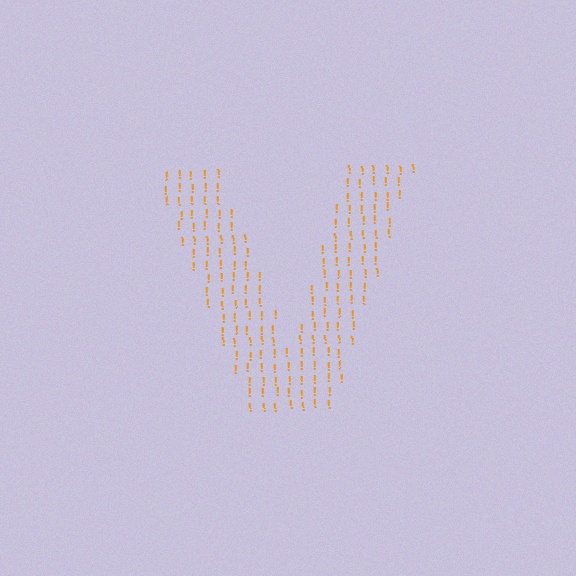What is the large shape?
The large shape is the letter V.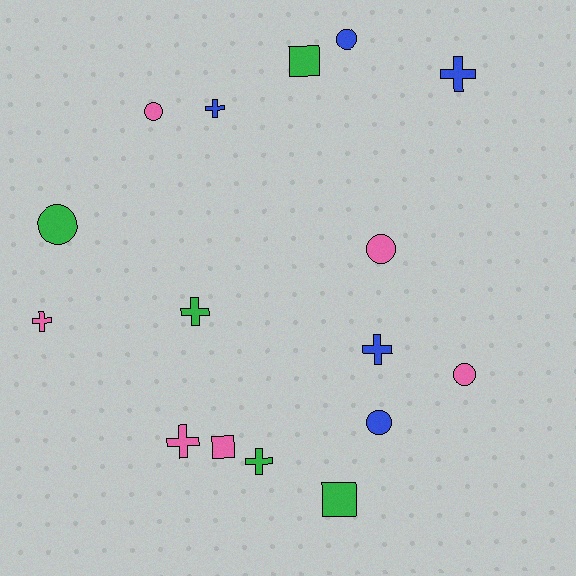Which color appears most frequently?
Pink, with 6 objects.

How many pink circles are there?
There are 3 pink circles.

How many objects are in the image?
There are 16 objects.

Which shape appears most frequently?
Cross, with 7 objects.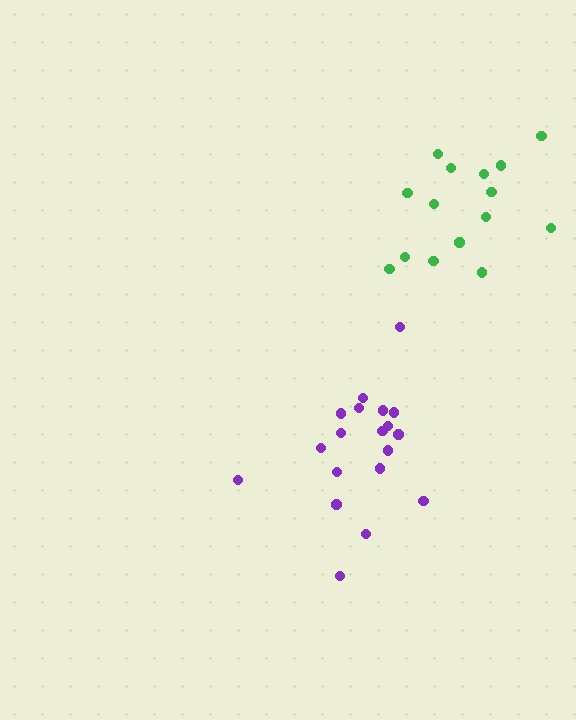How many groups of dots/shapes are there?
There are 2 groups.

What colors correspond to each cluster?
The clusters are colored: purple, green.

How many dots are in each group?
Group 1: 19 dots, Group 2: 15 dots (34 total).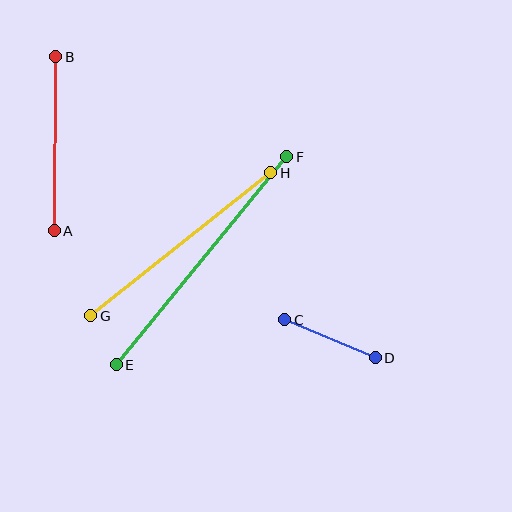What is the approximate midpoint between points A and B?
The midpoint is at approximately (55, 144) pixels.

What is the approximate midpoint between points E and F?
The midpoint is at approximately (201, 261) pixels.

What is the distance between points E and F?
The distance is approximately 269 pixels.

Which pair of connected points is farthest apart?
Points E and F are farthest apart.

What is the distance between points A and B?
The distance is approximately 174 pixels.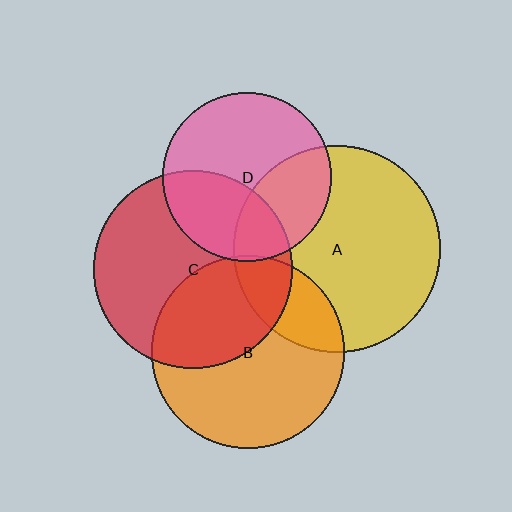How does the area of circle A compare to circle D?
Approximately 1.5 times.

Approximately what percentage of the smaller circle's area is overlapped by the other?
Approximately 40%.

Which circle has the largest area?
Circle A (yellow).